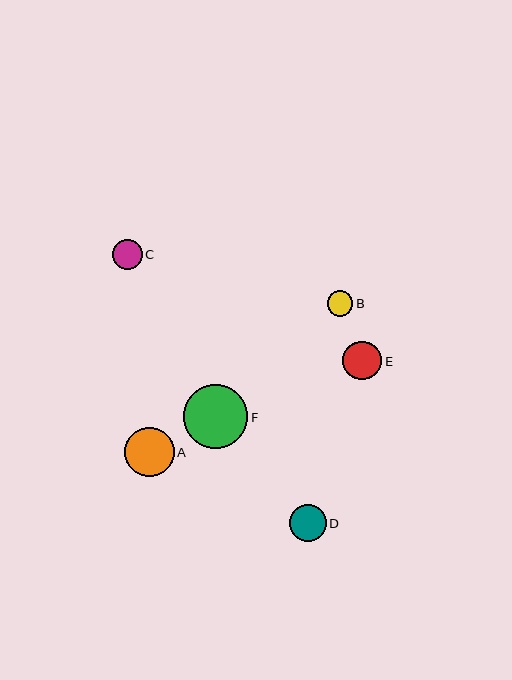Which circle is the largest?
Circle F is the largest with a size of approximately 65 pixels.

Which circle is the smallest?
Circle B is the smallest with a size of approximately 25 pixels.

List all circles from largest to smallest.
From largest to smallest: F, A, E, D, C, B.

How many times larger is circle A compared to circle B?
Circle A is approximately 2.0 times the size of circle B.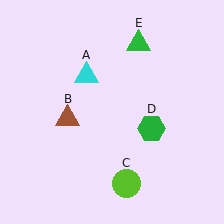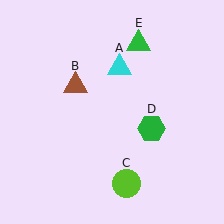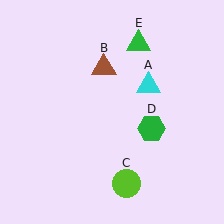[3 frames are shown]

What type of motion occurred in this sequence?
The cyan triangle (object A), brown triangle (object B) rotated clockwise around the center of the scene.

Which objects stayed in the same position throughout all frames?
Lime circle (object C) and green hexagon (object D) and green triangle (object E) remained stationary.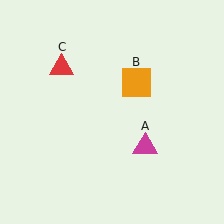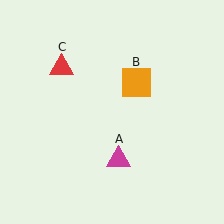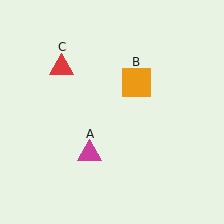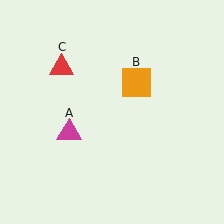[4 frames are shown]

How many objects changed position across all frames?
1 object changed position: magenta triangle (object A).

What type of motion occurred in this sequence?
The magenta triangle (object A) rotated clockwise around the center of the scene.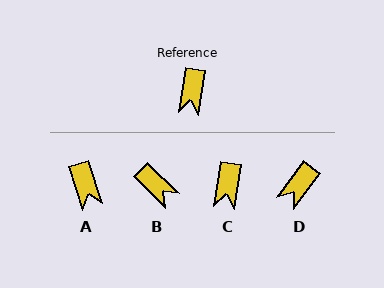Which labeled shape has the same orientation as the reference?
C.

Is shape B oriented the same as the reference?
No, it is off by about 55 degrees.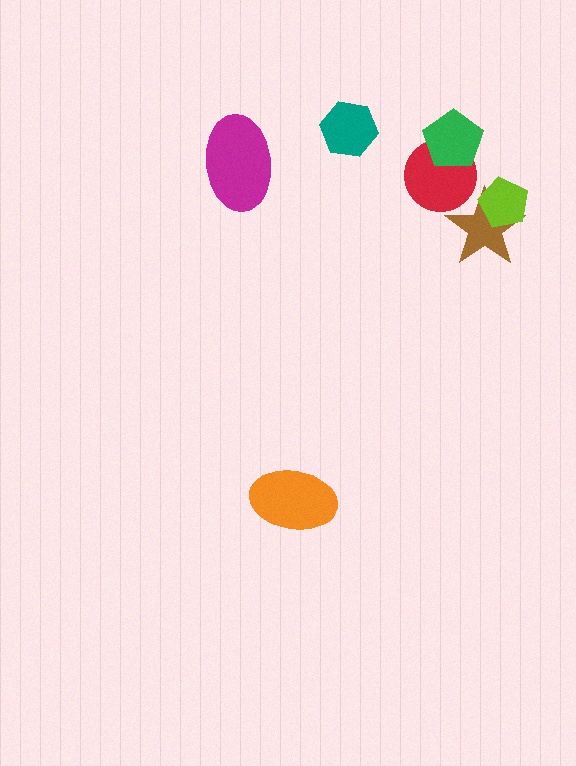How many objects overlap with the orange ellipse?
0 objects overlap with the orange ellipse.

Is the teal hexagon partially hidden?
No, no other shape covers it.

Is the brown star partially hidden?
Yes, it is partially covered by another shape.